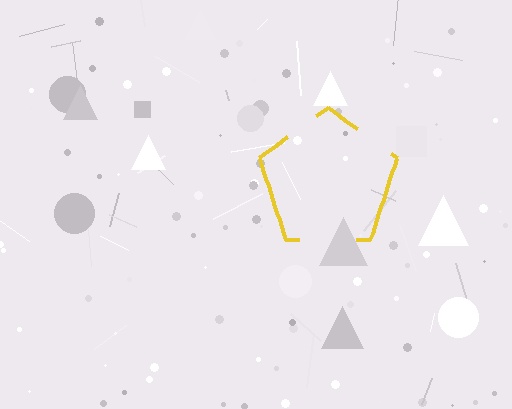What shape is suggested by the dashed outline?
The dashed outline suggests a pentagon.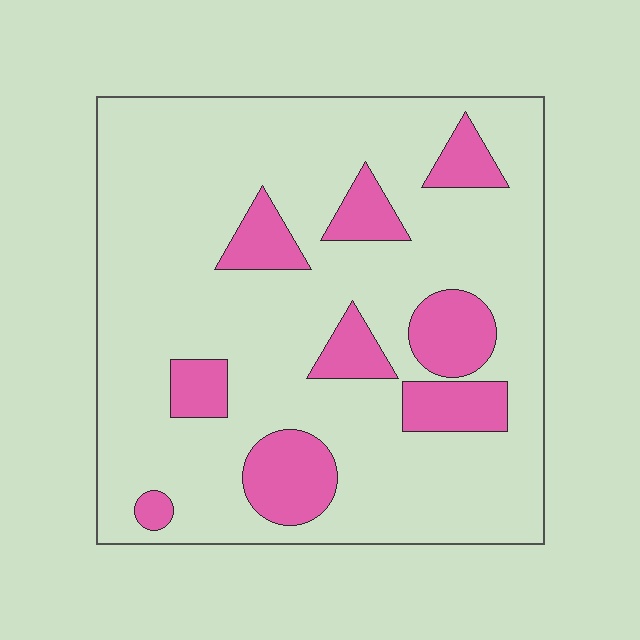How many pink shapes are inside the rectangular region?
9.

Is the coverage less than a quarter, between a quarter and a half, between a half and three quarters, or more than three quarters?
Less than a quarter.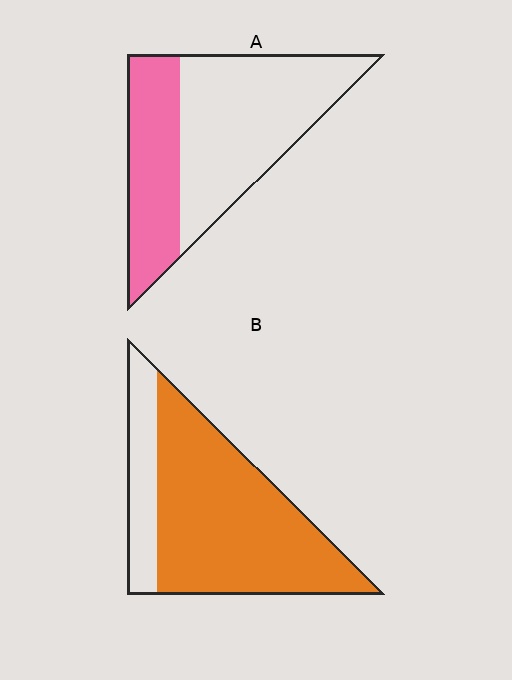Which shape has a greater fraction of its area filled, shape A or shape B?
Shape B.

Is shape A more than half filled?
No.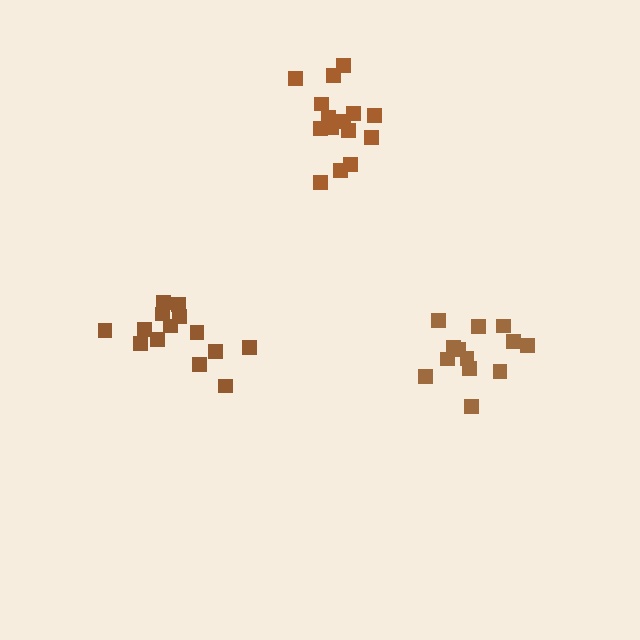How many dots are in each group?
Group 1: 13 dots, Group 2: 14 dots, Group 3: 16 dots (43 total).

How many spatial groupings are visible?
There are 3 spatial groupings.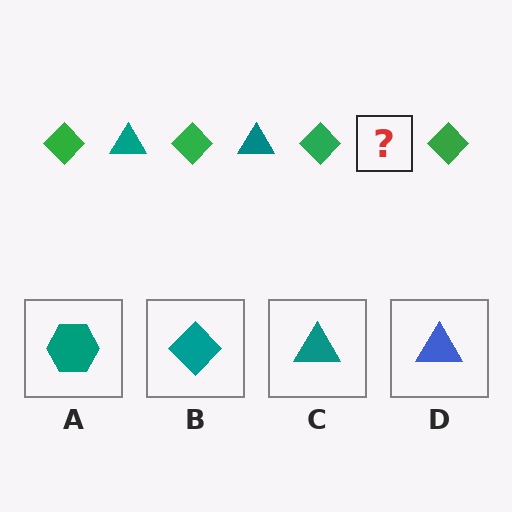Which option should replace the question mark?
Option C.